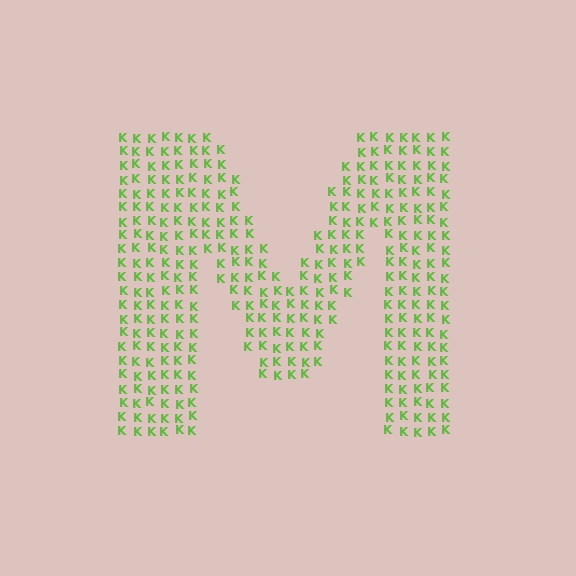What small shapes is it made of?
It is made of small letter K's.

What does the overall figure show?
The overall figure shows the letter M.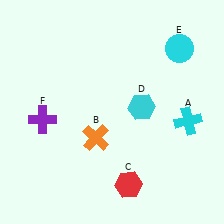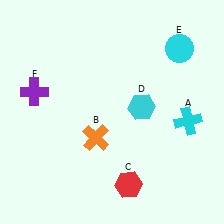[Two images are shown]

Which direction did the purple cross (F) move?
The purple cross (F) moved up.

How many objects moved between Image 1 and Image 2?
1 object moved between the two images.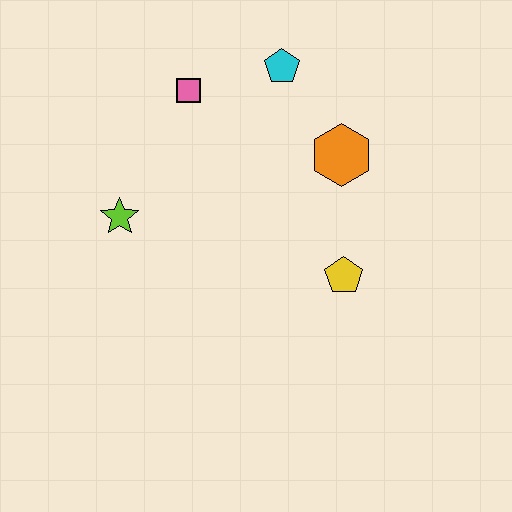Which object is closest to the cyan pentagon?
The pink square is closest to the cyan pentagon.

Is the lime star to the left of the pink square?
Yes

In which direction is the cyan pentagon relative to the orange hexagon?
The cyan pentagon is above the orange hexagon.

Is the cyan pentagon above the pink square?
Yes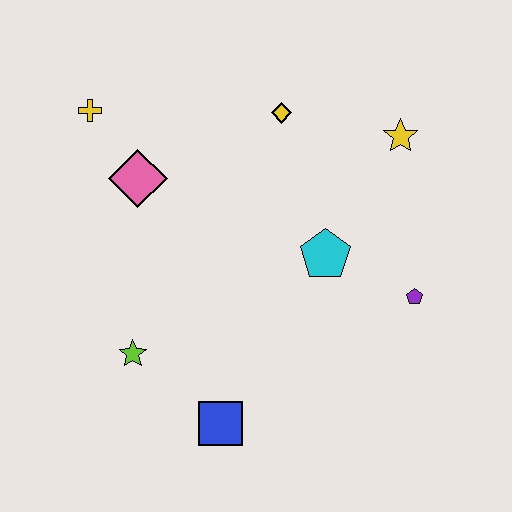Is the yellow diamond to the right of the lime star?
Yes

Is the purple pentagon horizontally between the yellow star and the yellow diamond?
No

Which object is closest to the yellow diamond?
The yellow star is closest to the yellow diamond.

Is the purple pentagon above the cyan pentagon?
No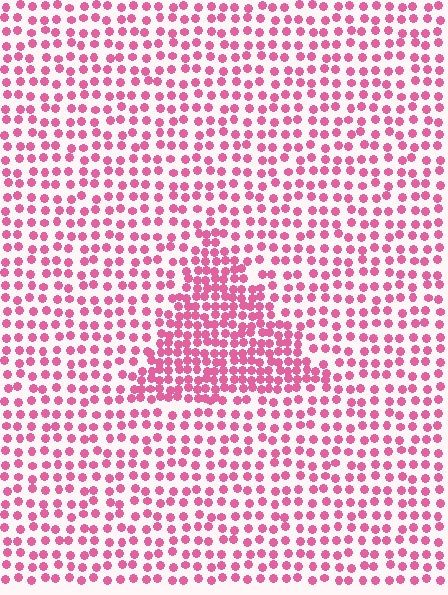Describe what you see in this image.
The image contains small pink elements arranged at two different densities. A triangle-shaped region is visible where the elements are more densely packed than the surrounding area.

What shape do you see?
I see a triangle.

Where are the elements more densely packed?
The elements are more densely packed inside the triangle boundary.